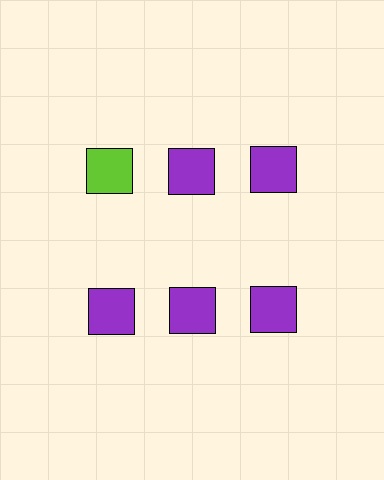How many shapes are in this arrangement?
There are 6 shapes arranged in a grid pattern.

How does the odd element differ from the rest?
It has a different color: lime instead of purple.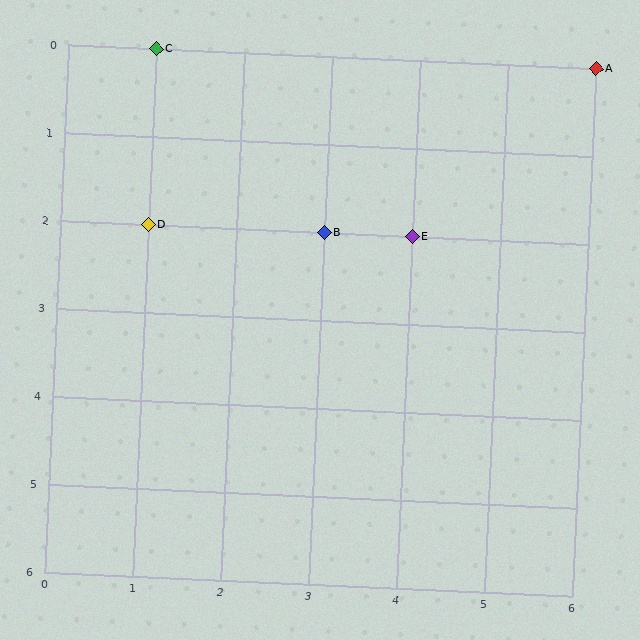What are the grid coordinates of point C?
Point C is at grid coordinates (1, 0).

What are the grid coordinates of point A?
Point A is at grid coordinates (6, 0).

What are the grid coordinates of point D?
Point D is at grid coordinates (1, 2).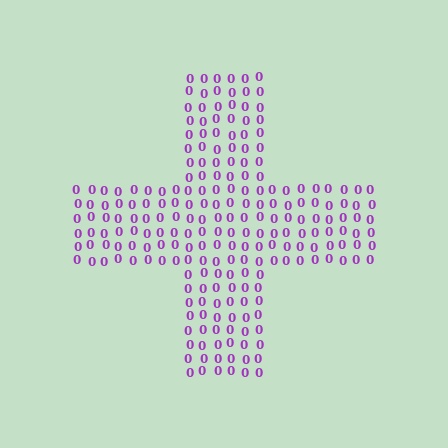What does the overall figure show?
The overall figure shows a cross.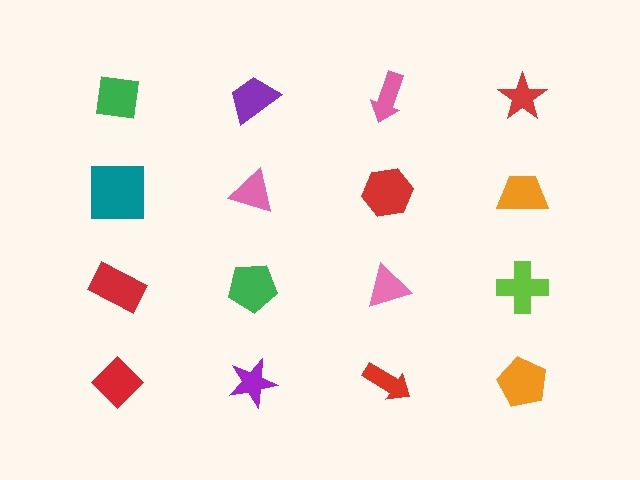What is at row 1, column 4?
A red star.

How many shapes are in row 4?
4 shapes.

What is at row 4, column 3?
A red arrow.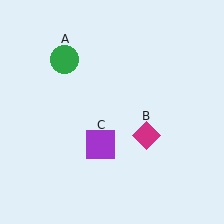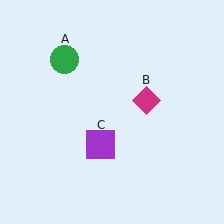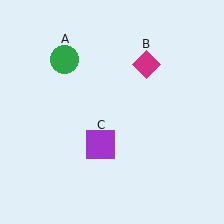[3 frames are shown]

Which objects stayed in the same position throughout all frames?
Green circle (object A) and purple square (object C) remained stationary.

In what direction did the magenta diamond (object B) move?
The magenta diamond (object B) moved up.